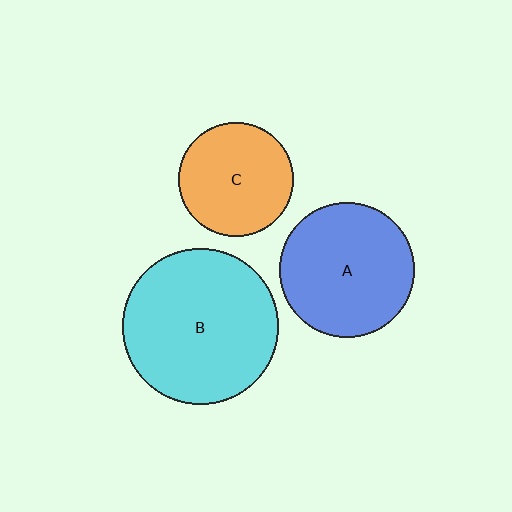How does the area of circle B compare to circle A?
Approximately 1.3 times.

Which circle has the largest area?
Circle B (cyan).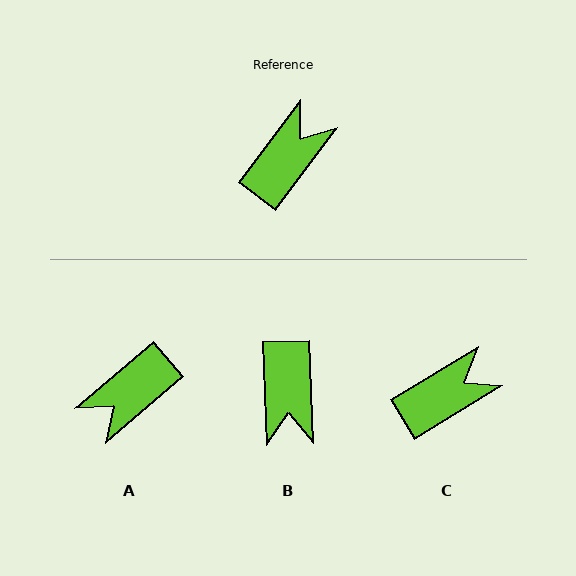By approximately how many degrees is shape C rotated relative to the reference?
Approximately 22 degrees clockwise.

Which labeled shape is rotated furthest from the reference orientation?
A, about 167 degrees away.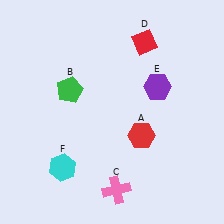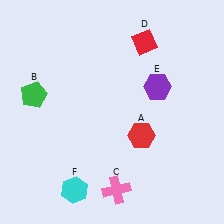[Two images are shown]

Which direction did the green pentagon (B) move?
The green pentagon (B) moved left.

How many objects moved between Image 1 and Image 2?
2 objects moved between the two images.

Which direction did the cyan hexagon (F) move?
The cyan hexagon (F) moved down.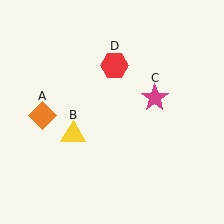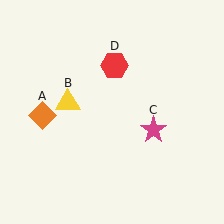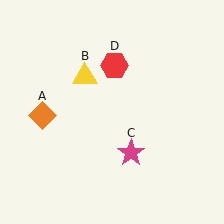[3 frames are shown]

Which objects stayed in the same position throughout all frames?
Orange diamond (object A) and red hexagon (object D) remained stationary.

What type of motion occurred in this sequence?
The yellow triangle (object B), magenta star (object C) rotated clockwise around the center of the scene.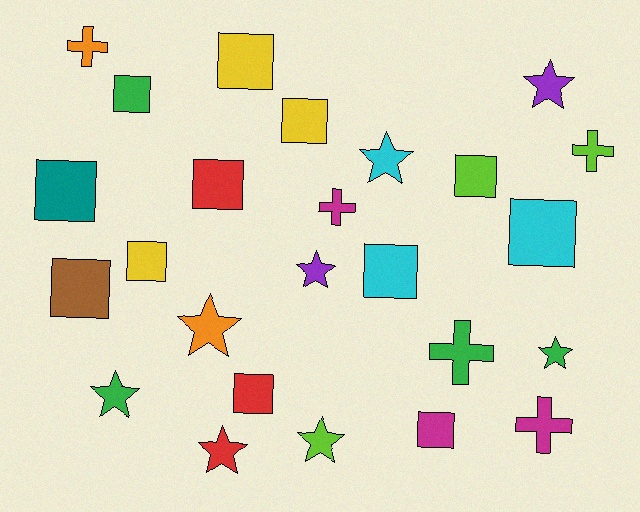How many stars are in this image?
There are 8 stars.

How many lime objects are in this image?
There are 3 lime objects.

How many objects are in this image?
There are 25 objects.